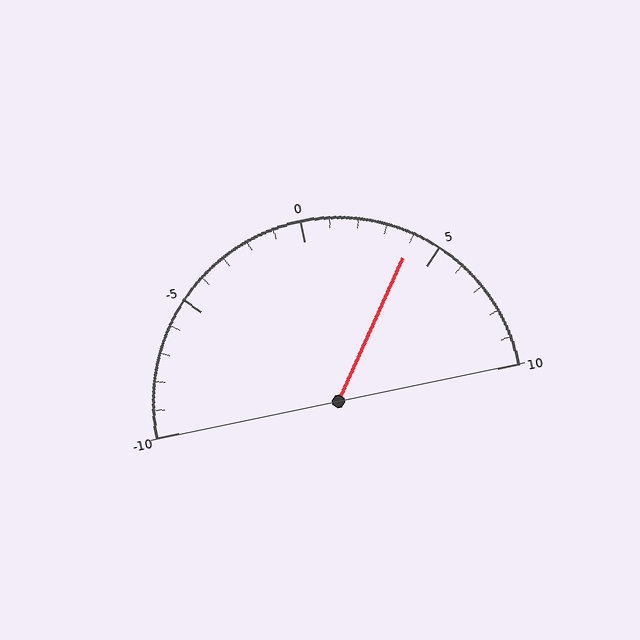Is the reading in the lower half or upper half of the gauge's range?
The reading is in the upper half of the range (-10 to 10).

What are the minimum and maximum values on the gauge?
The gauge ranges from -10 to 10.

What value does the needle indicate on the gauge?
The needle indicates approximately 4.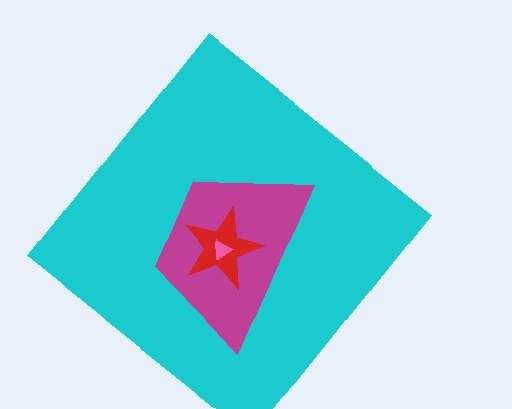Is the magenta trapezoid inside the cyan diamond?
Yes.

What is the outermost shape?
The cyan diamond.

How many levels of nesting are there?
4.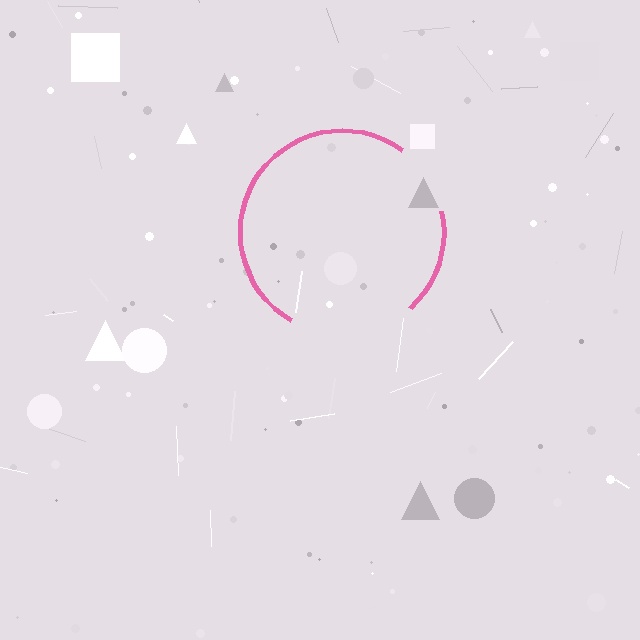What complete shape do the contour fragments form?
The contour fragments form a circle.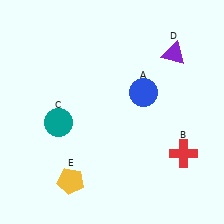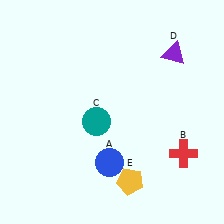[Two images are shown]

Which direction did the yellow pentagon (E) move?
The yellow pentagon (E) moved right.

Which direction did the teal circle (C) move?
The teal circle (C) moved right.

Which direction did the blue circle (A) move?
The blue circle (A) moved down.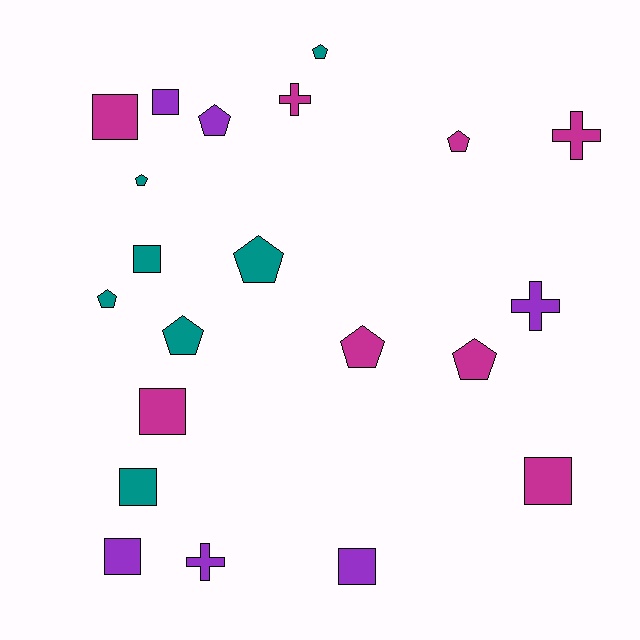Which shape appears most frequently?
Pentagon, with 9 objects.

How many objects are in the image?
There are 21 objects.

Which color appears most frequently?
Magenta, with 8 objects.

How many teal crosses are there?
There are no teal crosses.